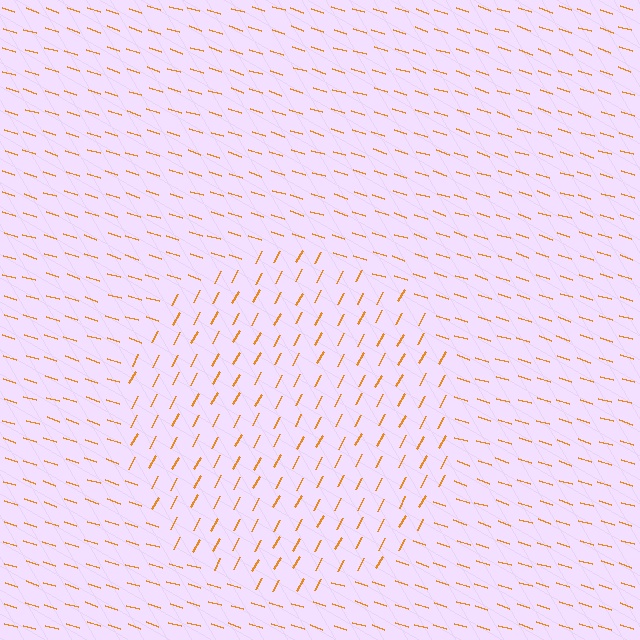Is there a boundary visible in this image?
Yes, there is a texture boundary formed by a change in line orientation.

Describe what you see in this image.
The image is filled with small orange line segments. A circle region in the image has lines oriented differently from the surrounding lines, creating a visible texture boundary.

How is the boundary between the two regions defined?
The boundary is defined purely by a change in line orientation (approximately 79 degrees difference). All lines are the same color and thickness.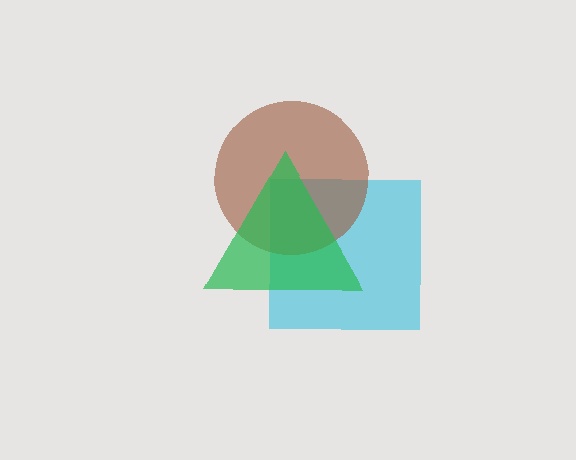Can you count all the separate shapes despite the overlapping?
Yes, there are 3 separate shapes.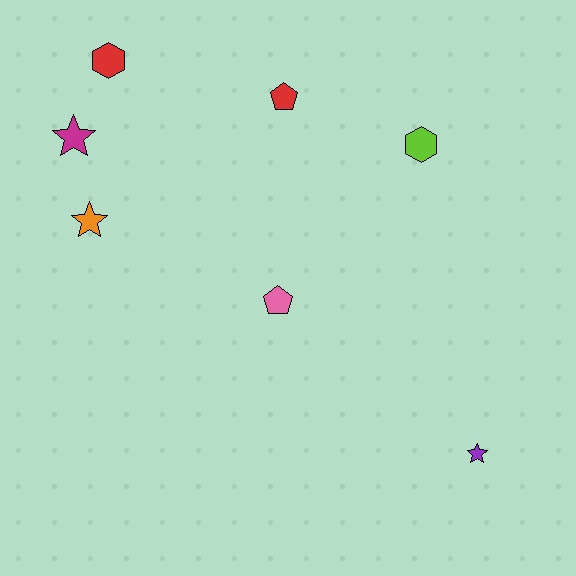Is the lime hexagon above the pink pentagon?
Yes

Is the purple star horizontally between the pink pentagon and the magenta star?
No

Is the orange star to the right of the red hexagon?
No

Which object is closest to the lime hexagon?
The red pentagon is closest to the lime hexagon.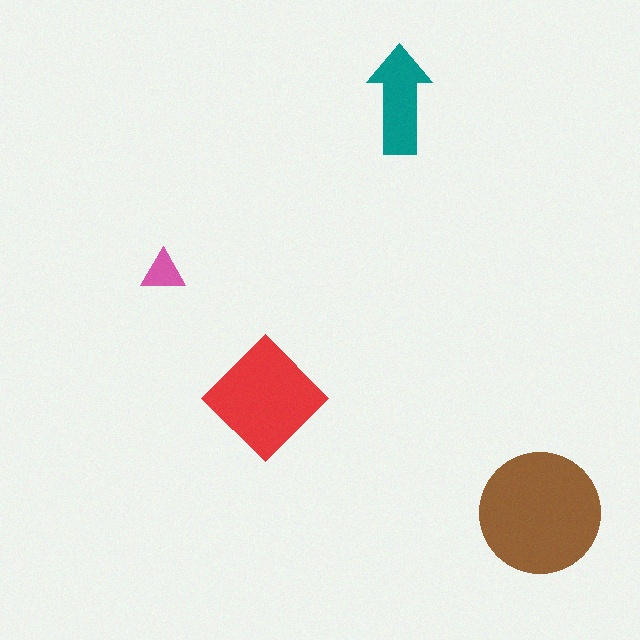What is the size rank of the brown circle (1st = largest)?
1st.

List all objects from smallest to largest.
The pink triangle, the teal arrow, the red diamond, the brown circle.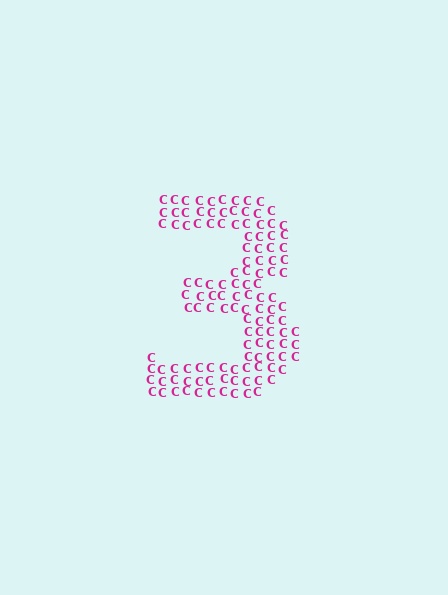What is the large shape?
The large shape is the digit 3.